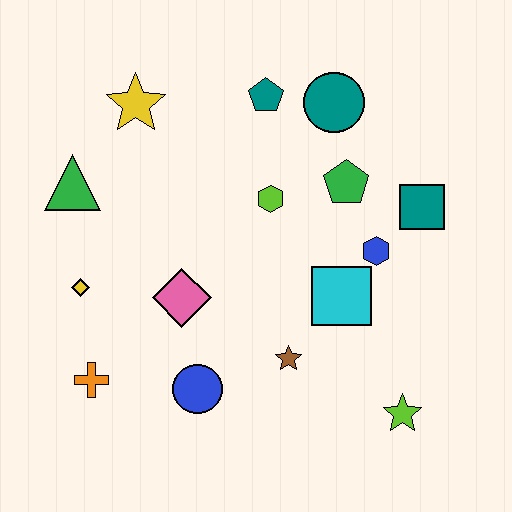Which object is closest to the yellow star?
The green triangle is closest to the yellow star.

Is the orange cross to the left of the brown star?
Yes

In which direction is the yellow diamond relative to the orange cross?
The yellow diamond is above the orange cross.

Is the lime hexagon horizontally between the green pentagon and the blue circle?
Yes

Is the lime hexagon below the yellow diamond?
No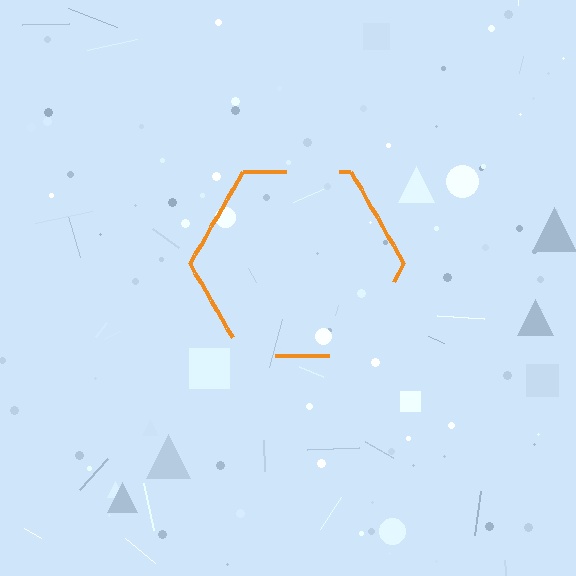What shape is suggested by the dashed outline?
The dashed outline suggests a hexagon.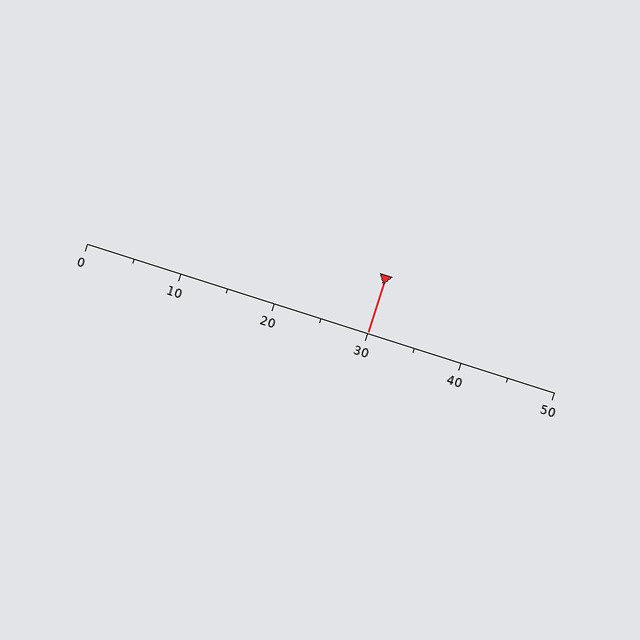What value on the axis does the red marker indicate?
The marker indicates approximately 30.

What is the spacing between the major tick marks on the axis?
The major ticks are spaced 10 apart.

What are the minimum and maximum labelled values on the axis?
The axis runs from 0 to 50.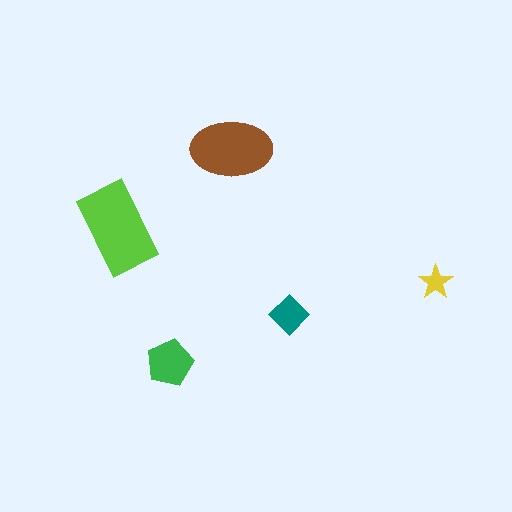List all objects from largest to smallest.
The lime rectangle, the brown ellipse, the green pentagon, the teal diamond, the yellow star.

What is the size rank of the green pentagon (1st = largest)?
3rd.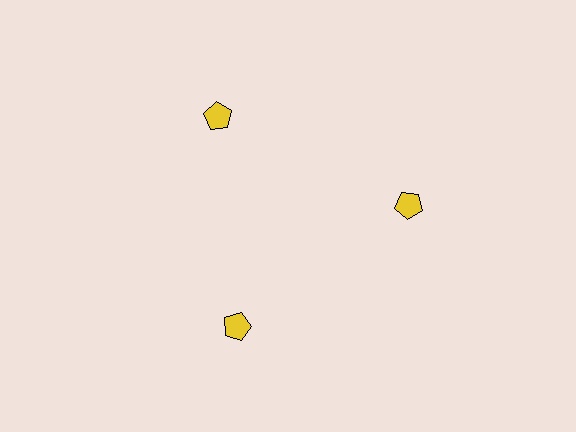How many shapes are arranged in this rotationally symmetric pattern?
There are 3 shapes, arranged in 3 groups of 1.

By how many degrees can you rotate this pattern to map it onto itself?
The pattern maps onto itself every 120 degrees of rotation.